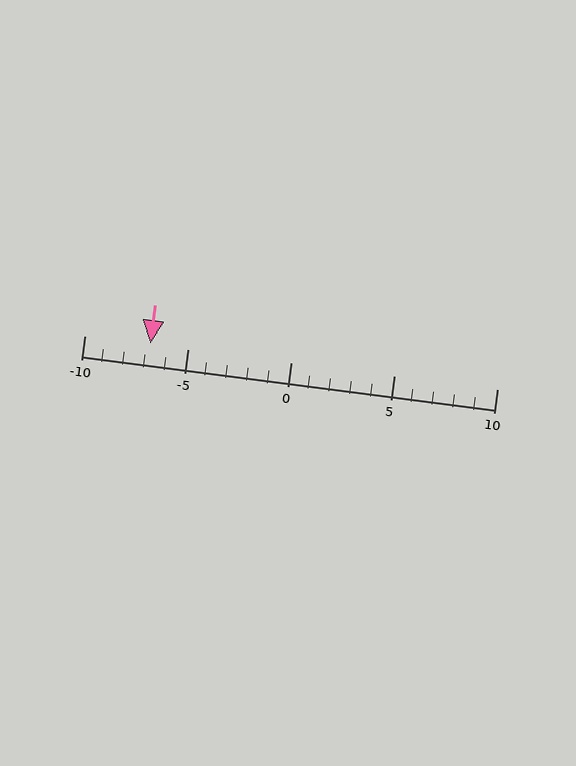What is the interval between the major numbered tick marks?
The major tick marks are spaced 5 units apart.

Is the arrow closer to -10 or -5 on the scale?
The arrow is closer to -5.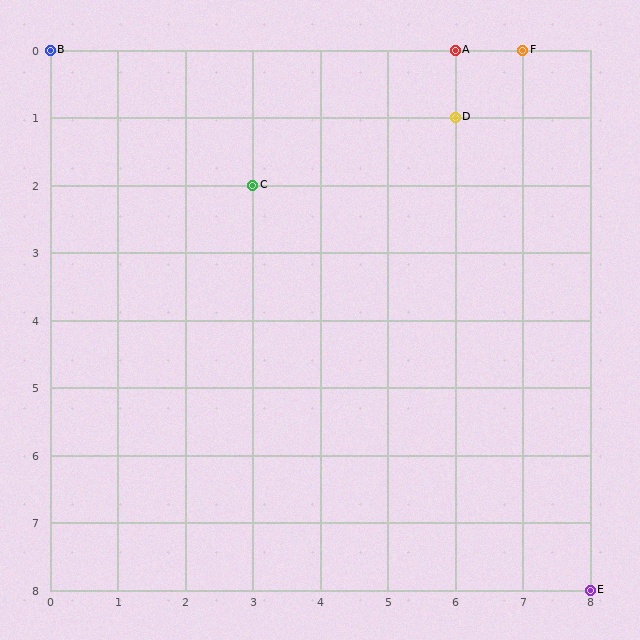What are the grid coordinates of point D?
Point D is at grid coordinates (6, 1).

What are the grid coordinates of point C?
Point C is at grid coordinates (3, 2).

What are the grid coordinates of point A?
Point A is at grid coordinates (6, 0).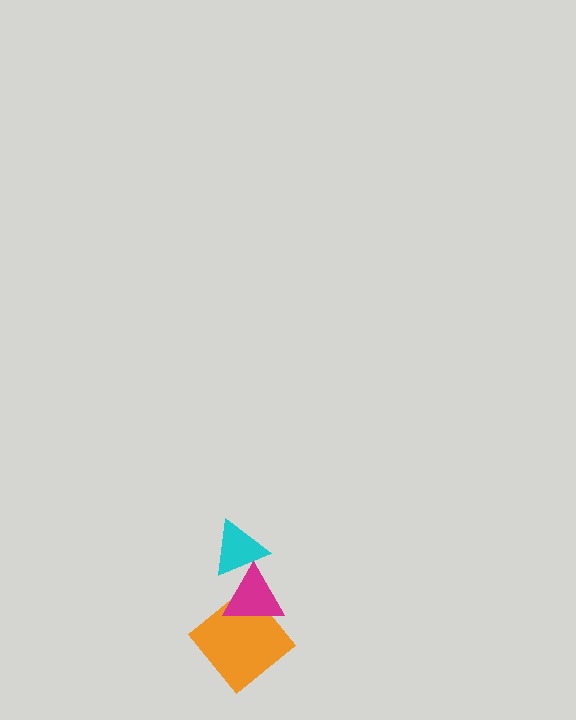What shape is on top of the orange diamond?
The magenta triangle is on top of the orange diamond.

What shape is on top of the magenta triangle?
The cyan triangle is on top of the magenta triangle.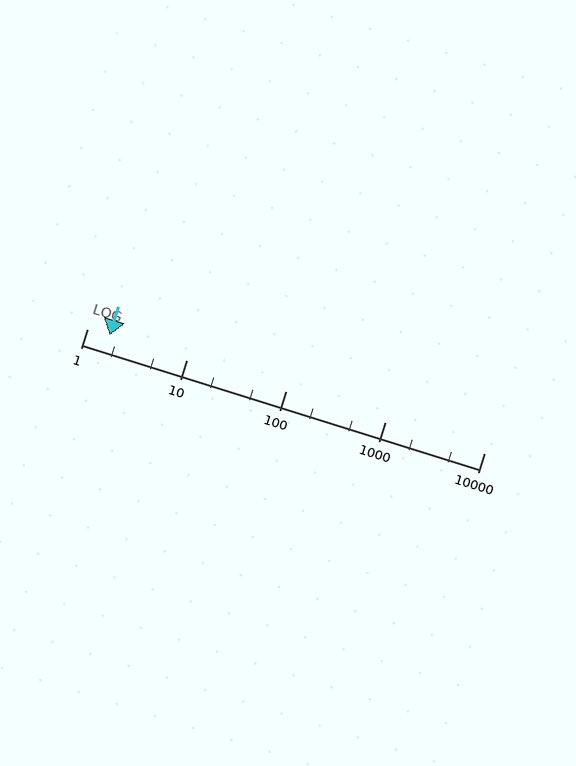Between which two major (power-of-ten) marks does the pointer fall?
The pointer is between 1 and 10.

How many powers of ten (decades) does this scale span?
The scale spans 4 decades, from 1 to 10000.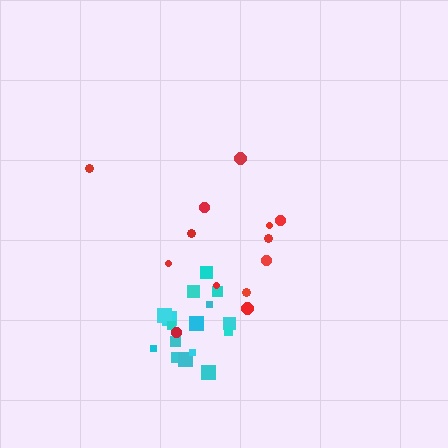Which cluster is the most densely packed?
Cyan.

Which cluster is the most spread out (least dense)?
Red.